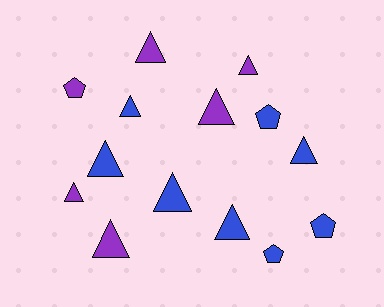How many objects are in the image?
There are 14 objects.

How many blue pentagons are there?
There are 3 blue pentagons.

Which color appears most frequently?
Blue, with 8 objects.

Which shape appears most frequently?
Triangle, with 10 objects.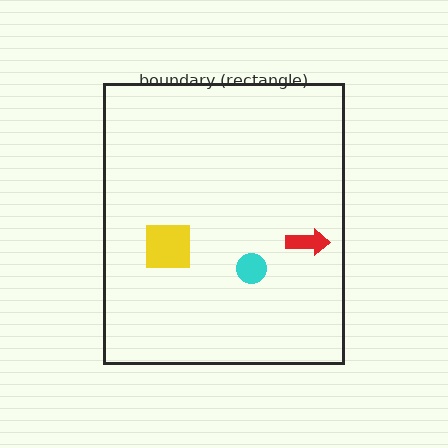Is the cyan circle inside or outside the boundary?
Inside.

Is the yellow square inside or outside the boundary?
Inside.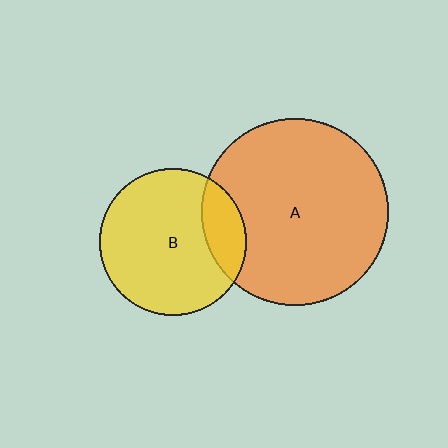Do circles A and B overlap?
Yes.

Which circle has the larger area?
Circle A (orange).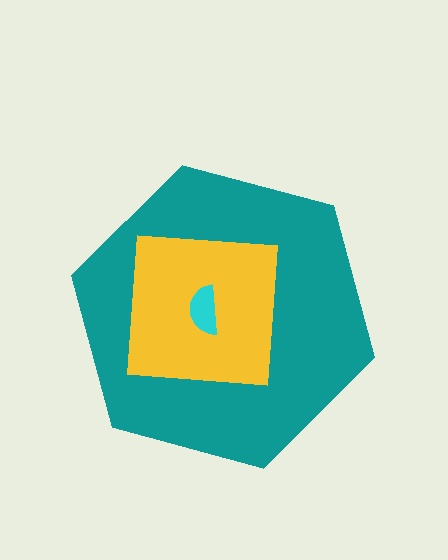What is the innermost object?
The cyan semicircle.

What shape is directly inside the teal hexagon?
The yellow square.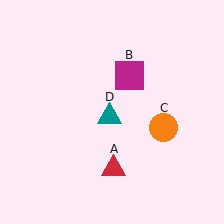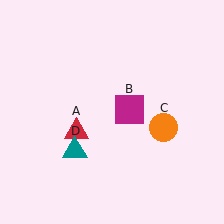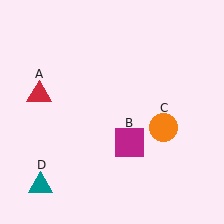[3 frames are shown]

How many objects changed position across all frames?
3 objects changed position: red triangle (object A), magenta square (object B), teal triangle (object D).